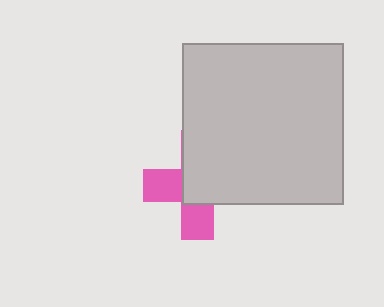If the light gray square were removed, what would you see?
You would see the complete pink cross.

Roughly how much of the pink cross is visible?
A small part of it is visible (roughly 38%).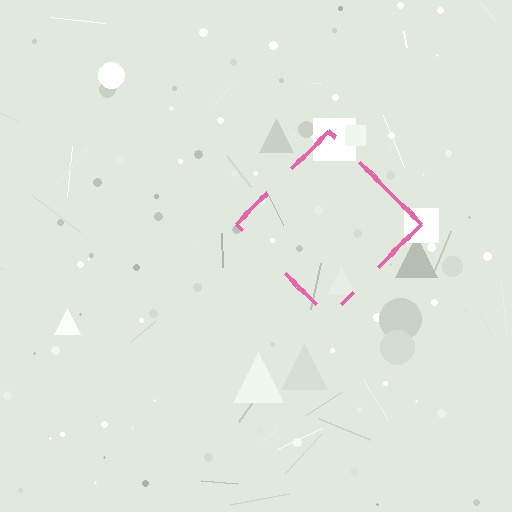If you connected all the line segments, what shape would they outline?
They would outline a diamond.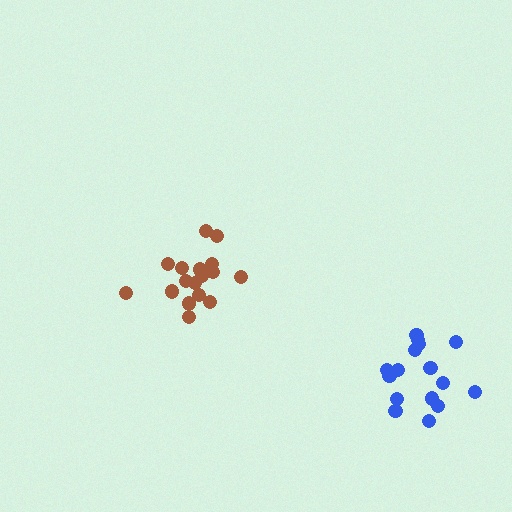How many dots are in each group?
Group 1: 17 dots, Group 2: 16 dots (33 total).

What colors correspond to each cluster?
The clusters are colored: brown, blue.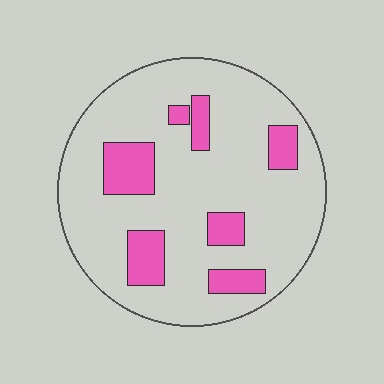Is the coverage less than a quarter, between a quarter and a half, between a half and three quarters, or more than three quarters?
Less than a quarter.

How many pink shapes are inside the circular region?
7.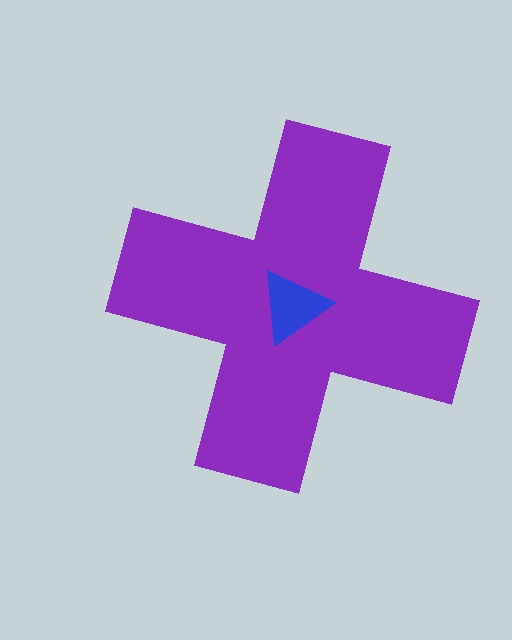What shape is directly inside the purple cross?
The blue triangle.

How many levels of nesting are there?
2.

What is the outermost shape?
The purple cross.